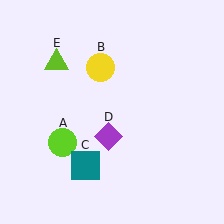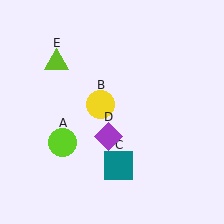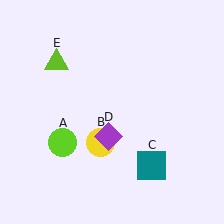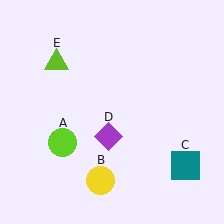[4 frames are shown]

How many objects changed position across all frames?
2 objects changed position: yellow circle (object B), teal square (object C).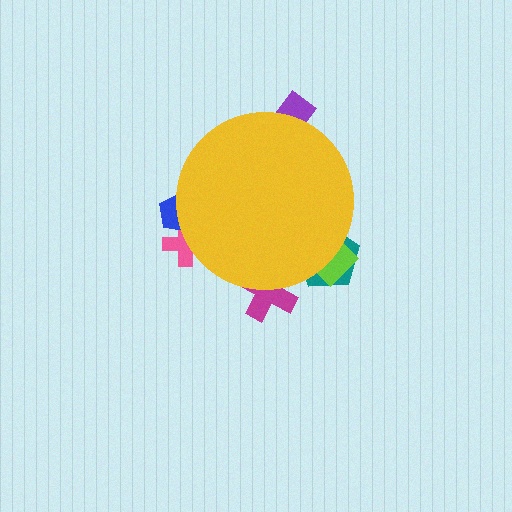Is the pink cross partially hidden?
Yes, the pink cross is partially hidden behind the yellow circle.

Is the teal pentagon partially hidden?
Yes, the teal pentagon is partially hidden behind the yellow circle.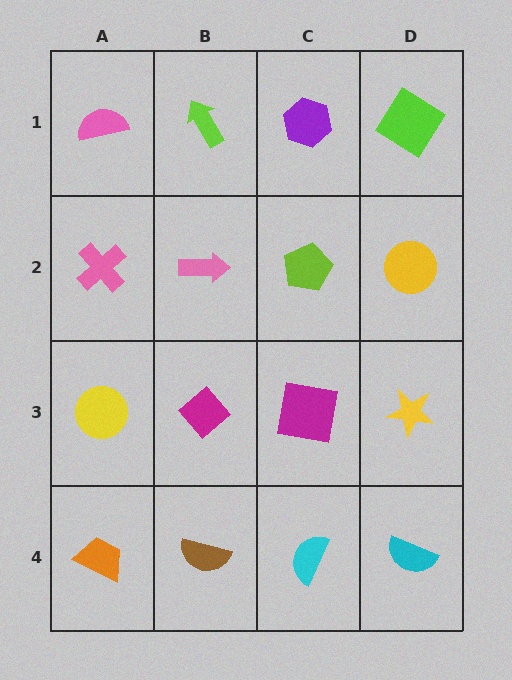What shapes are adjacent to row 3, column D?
A yellow circle (row 2, column D), a cyan semicircle (row 4, column D), a magenta square (row 3, column C).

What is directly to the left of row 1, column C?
A lime arrow.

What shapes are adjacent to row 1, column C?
A lime pentagon (row 2, column C), a lime arrow (row 1, column B), a lime diamond (row 1, column D).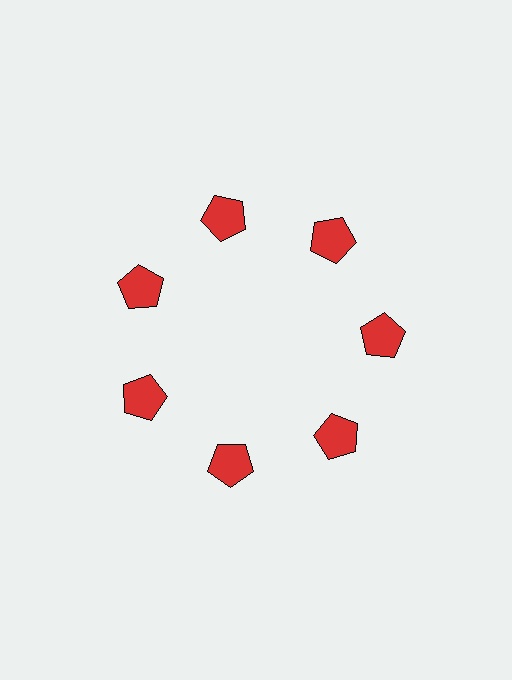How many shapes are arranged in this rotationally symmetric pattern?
There are 7 shapes, arranged in 7 groups of 1.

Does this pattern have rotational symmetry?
Yes, this pattern has 7-fold rotational symmetry. It looks the same after rotating 51 degrees around the center.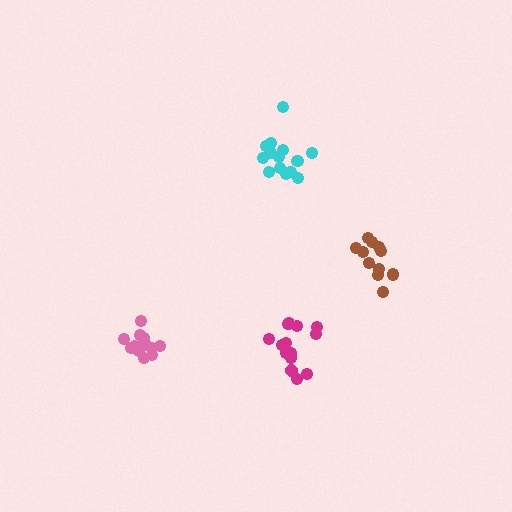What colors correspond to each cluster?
The clusters are colored: cyan, magenta, brown, pink.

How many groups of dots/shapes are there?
There are 4 groups.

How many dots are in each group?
Group 1: 14 dots, Group 2: 14 dots, Group 3: 11 dots, Group 4: 14 dots (53 total).